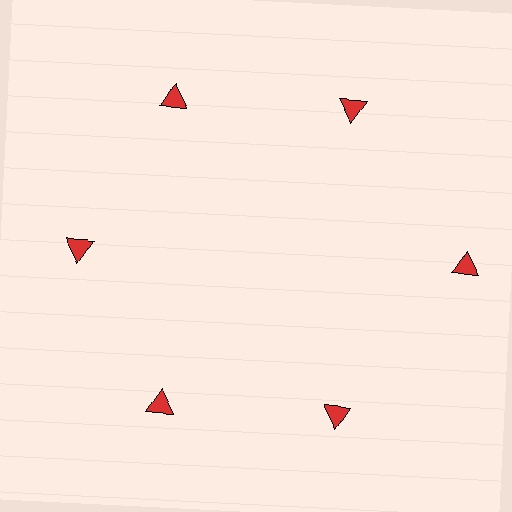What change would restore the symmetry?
The symmetry would be restored by moving it inward, back onto the ring so that all 6 triangles sit at equal angles and equal distance from the center.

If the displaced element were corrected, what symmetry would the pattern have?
It would have 6-fold rotational symmetry — the pattern would map onto itself every 60 degrees.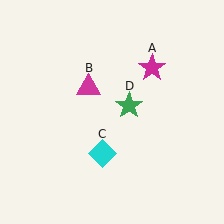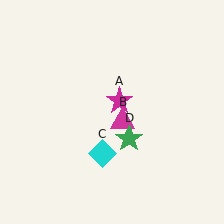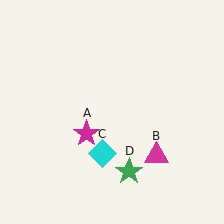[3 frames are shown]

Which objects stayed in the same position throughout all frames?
Cyan diamond (object C) remained stationary.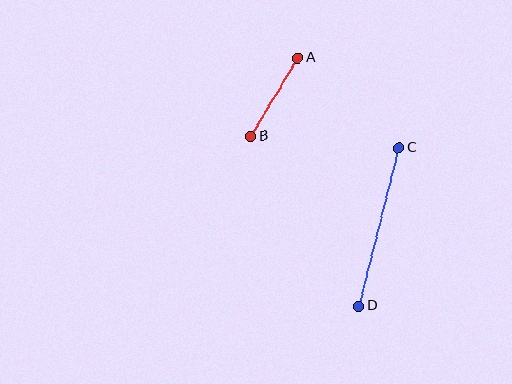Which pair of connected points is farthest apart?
Points C and D are farthest apart.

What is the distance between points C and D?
The distance is approximately 163 pixels.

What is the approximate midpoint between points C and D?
The midpoint is at approximately (379, 227) pixels.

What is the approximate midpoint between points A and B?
The midpoint is at approximately (274, 97) pixels.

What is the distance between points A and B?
The distance is approximately 92 pixels.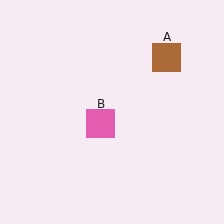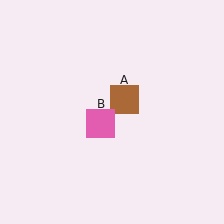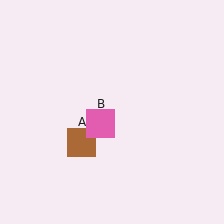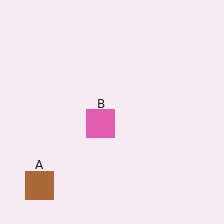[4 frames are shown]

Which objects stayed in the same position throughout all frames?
Pink square (object B) remained stationary.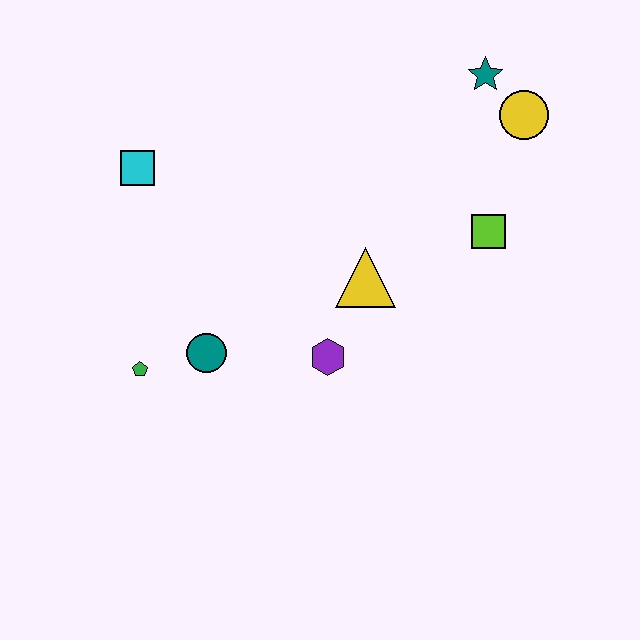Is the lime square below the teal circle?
No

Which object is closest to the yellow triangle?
The purple hexagon is closest to the yellow triangle.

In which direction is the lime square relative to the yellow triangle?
The lime square is to the right of the yellow triangle.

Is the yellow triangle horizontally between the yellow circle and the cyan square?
Yes